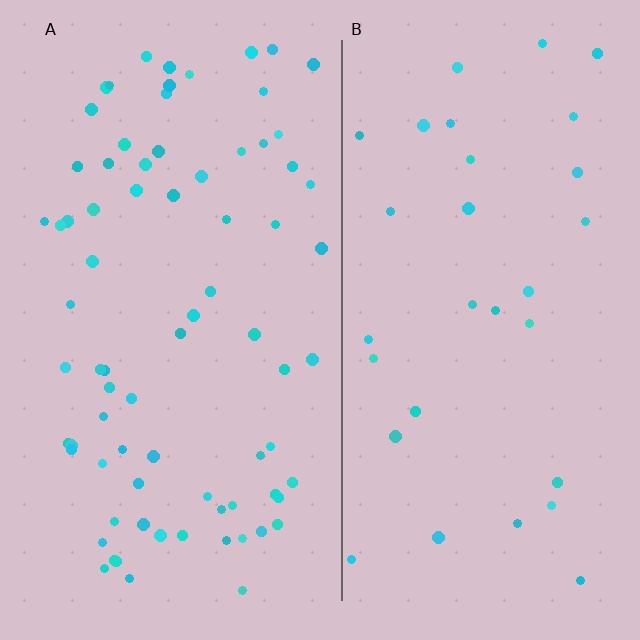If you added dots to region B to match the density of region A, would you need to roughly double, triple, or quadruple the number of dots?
Approximately double.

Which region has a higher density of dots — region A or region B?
A (the left).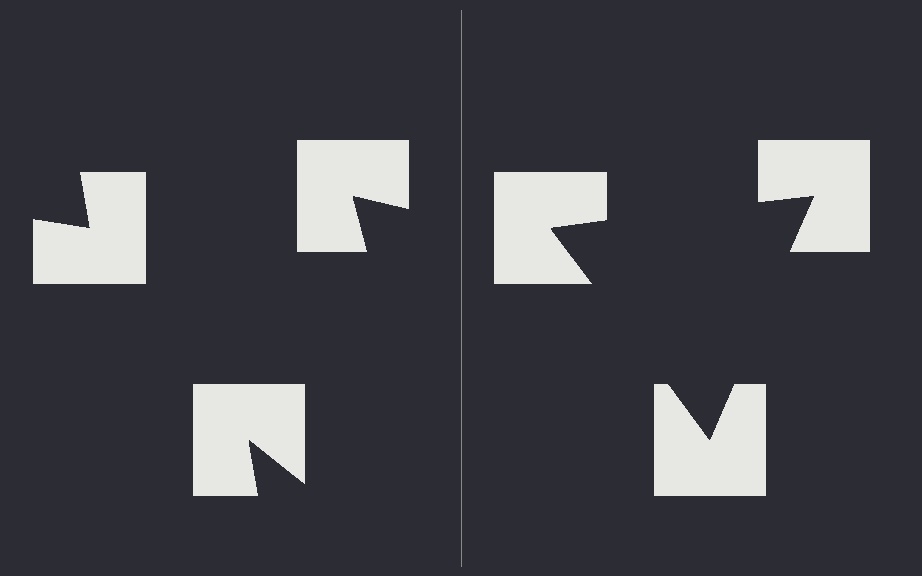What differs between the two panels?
The notched squares are positioned identically on both sides; only the wedge orientations differ. On the right they align to a triangle; on the left they are misaligned.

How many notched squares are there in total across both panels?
6 — 3 on each side.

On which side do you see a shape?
An illusory triangle appears on the right side. On the left side the wedge cuts are rotated, so no coherent shape forms.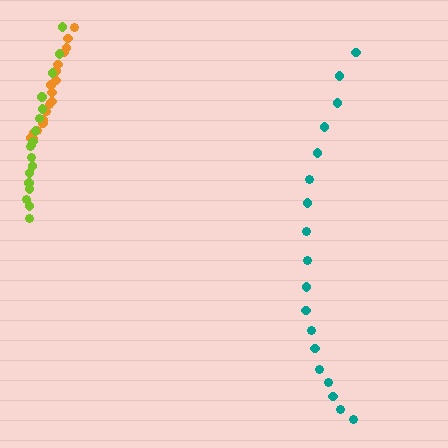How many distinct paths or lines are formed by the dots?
There are 3 distinct paths.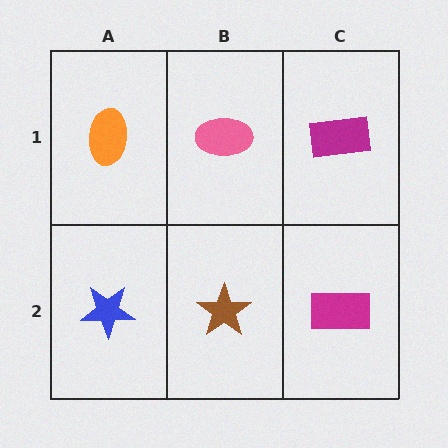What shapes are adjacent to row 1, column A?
A blue star (row 2, column A), a pink ellipse (row 1, column B).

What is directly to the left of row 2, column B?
A blue star.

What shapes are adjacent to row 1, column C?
A magenta rectangle (row 2, column C), a pink ellipse (row 1, column B).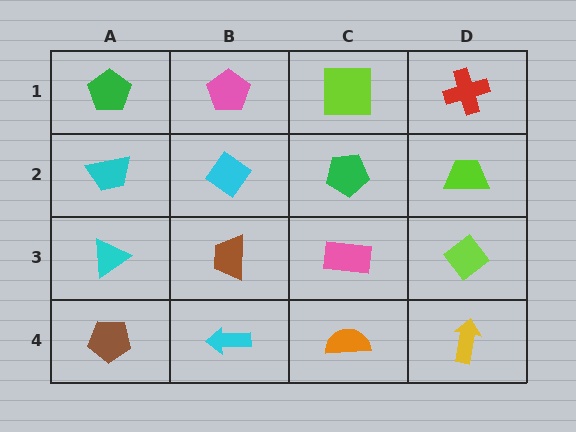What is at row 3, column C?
A pink rectangle.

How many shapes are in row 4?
4 shapes.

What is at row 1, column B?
A pink pentagon.